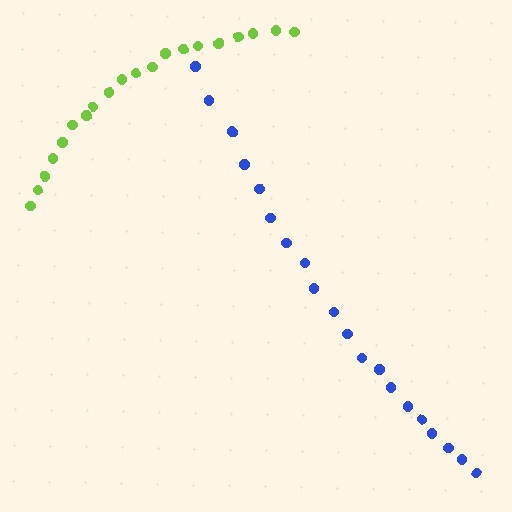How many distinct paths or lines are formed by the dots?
There are 2 distinct paths.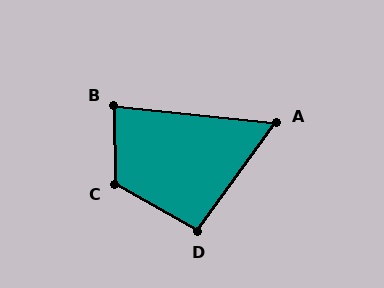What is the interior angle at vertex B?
Approximately 83 degrees (acute).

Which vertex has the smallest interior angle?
A, at approximately 60 degrees.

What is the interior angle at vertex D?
Approximately 97 degrees (obtuse).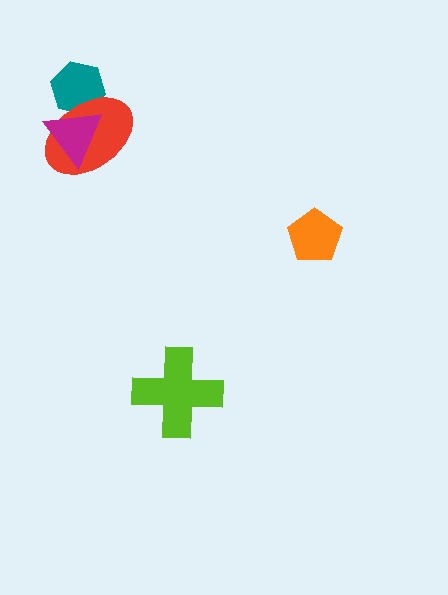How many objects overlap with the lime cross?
0 objects overlap with the lime cross.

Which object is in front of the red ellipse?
The magenta triangle is in front of the red ellipse.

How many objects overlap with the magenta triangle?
2 objects overlap with the magenta triangle.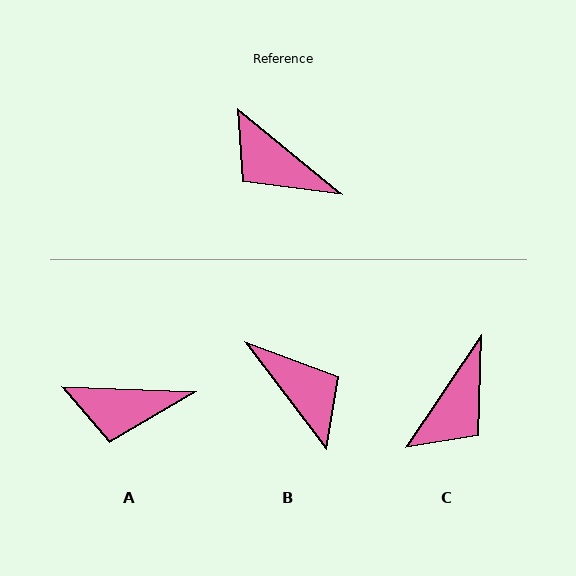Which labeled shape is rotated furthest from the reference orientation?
B, about 167 degrees away.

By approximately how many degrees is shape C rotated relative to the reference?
Approximately 95 degrees counter-clockwise.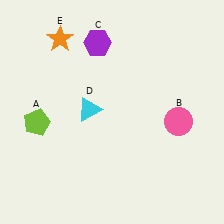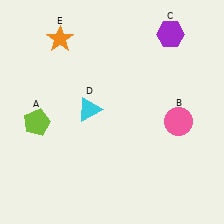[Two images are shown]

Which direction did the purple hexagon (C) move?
The purple hexagon (C) moved right.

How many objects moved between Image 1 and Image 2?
1 object moved between the two images.